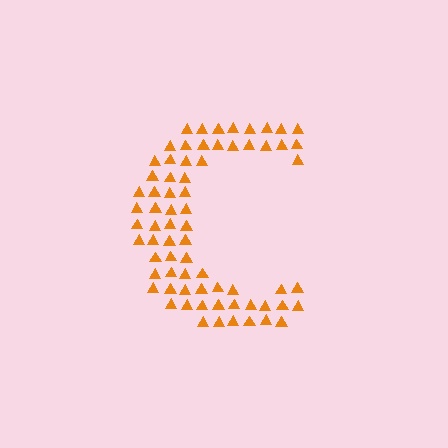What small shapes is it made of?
It is made of small triangles.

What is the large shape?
The large shape is the letter C.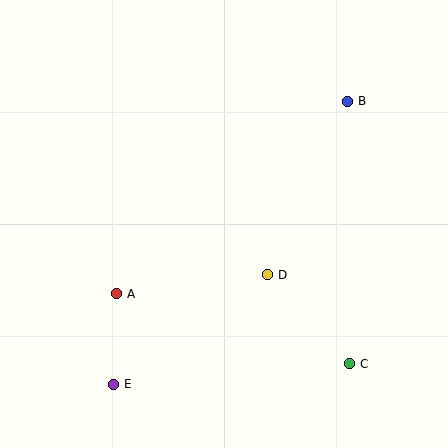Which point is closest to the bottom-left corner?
Point E is closest to the bottom-left corner.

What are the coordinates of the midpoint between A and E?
The midpoint between A and E is at (115, 339).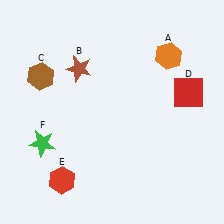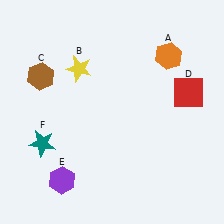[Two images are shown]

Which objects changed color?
B changed from brown to yellow. E changed from red to purple. F changed from green to teal.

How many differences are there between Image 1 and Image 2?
There are 3 differences between the two images.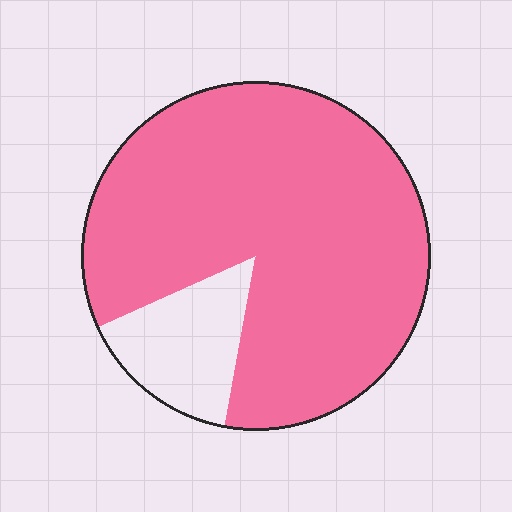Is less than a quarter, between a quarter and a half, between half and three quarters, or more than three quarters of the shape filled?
More than three quarters.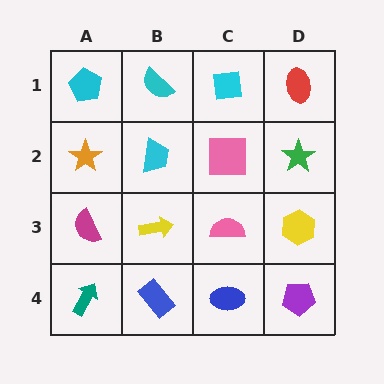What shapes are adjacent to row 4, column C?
A pink semicircle (row 3, column C), a blue rectangle (row 4, column B), a purple pentagon (row 4, column D).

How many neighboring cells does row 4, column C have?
3.